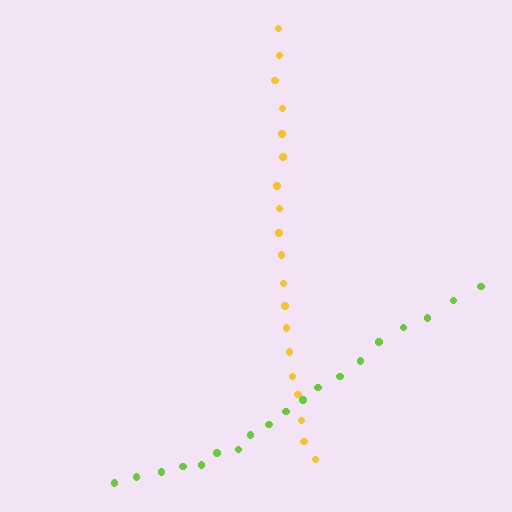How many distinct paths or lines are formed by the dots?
There are 2 distinct paths.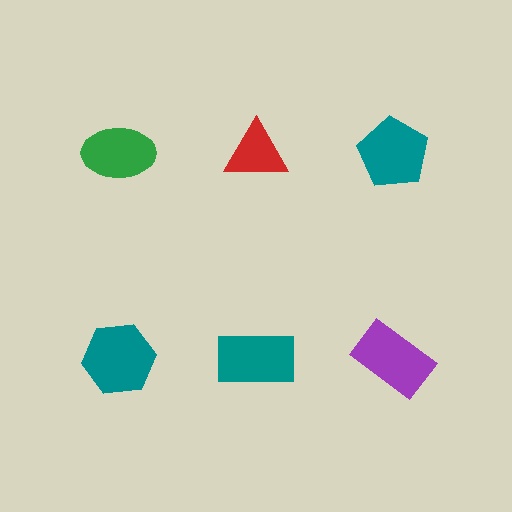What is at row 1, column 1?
A green ellipse.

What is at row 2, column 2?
A teal rectangle.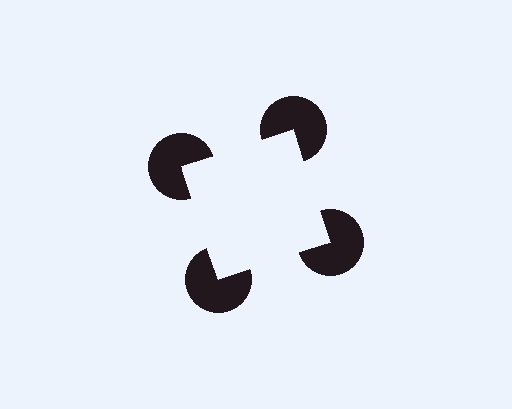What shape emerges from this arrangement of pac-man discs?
An illusory square — its edges are inferred from the aligned wedge cuts in the pac-man discs, not physically drawn.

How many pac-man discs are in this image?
There are 4 — one at each vertex of the illusory square.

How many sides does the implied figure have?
4 sides.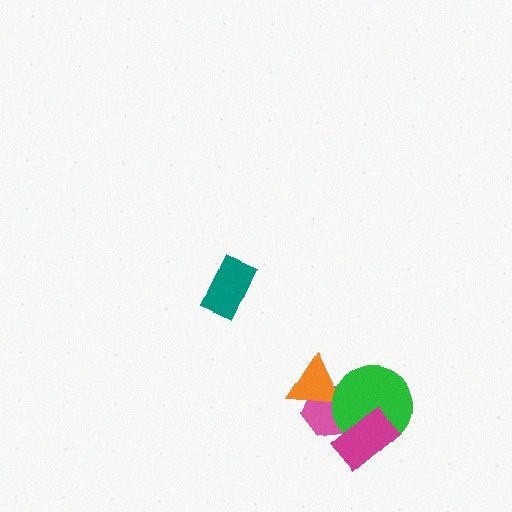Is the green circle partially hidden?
Yes, it is partially covered by another shape.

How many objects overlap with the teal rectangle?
0 objects overlap with the teal rectangle.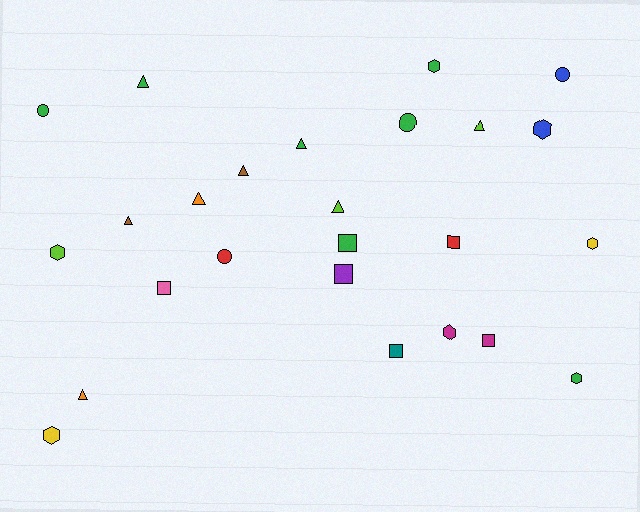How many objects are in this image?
There are 25 objects.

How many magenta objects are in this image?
There are 2 magenta objects.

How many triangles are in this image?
There are 8 triangles.